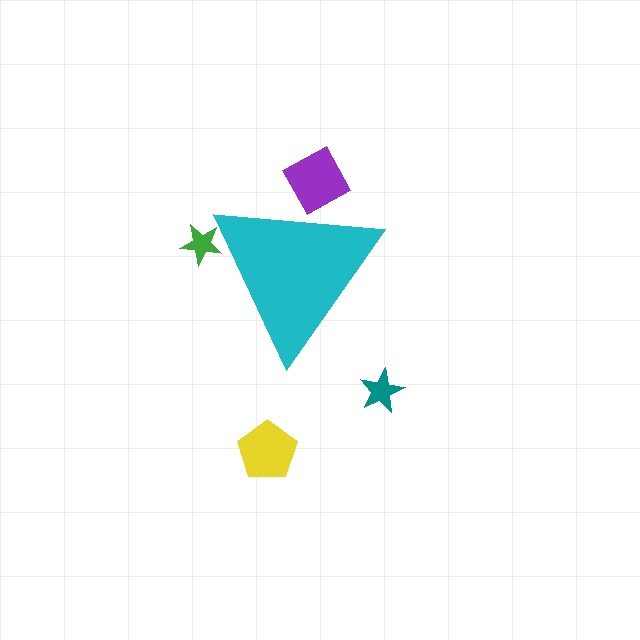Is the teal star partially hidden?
No, the teal star is fully visible.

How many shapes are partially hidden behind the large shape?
2 shapes are partially hidden.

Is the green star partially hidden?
Yes, the green star is partially hidden behind the cyan triangle.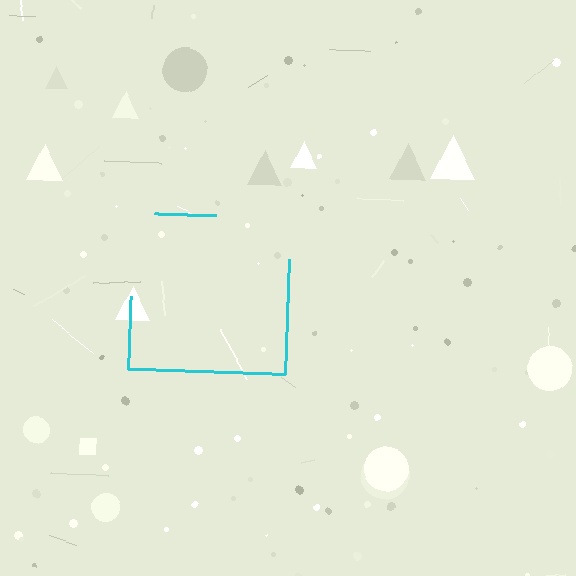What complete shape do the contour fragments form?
The contour fragments form a square.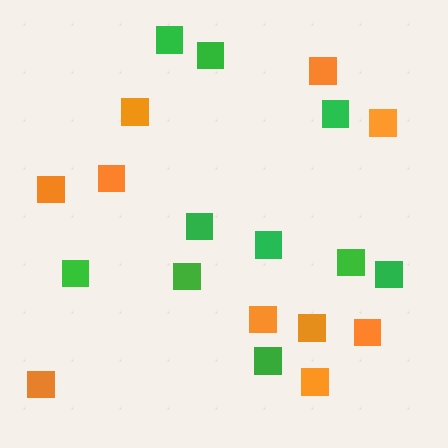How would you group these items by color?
There are 2 groups: one group of green squares (10) and one group of orange squares (10).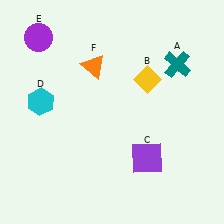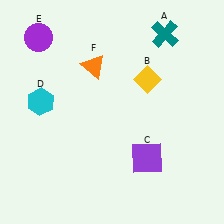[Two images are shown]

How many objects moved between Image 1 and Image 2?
1 object moved between the two images.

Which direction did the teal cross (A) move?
The teal cross (A) moved up.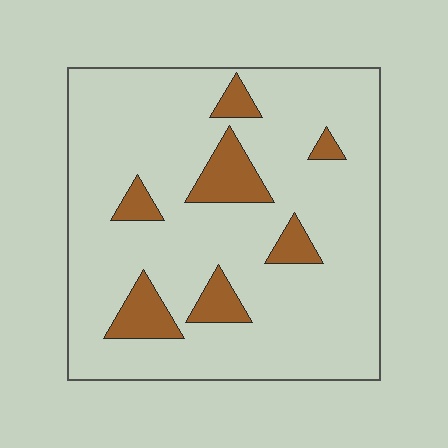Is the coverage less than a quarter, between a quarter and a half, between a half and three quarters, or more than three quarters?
Less than a quarter.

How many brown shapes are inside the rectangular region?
7.